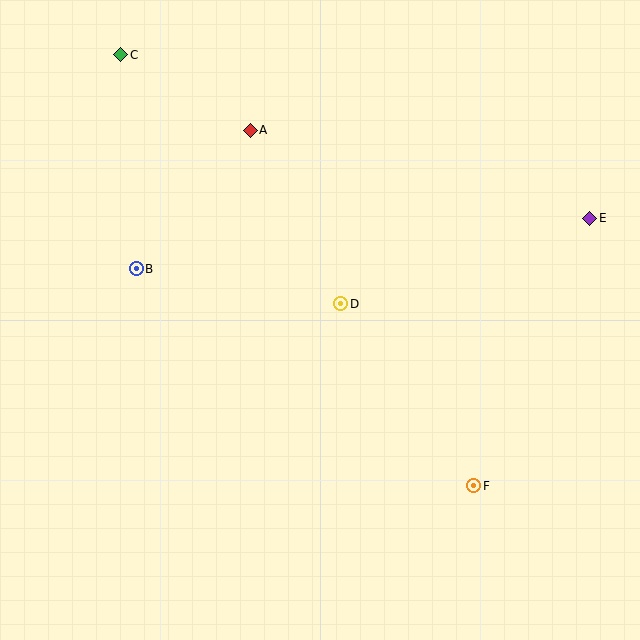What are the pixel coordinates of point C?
Point C is at (121, 55).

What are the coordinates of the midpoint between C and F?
The midpoint between C and F is at (297, 270).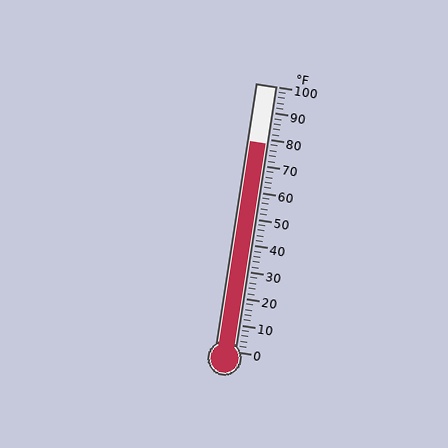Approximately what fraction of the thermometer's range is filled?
The thermometer is filled to approximately 80% of its range.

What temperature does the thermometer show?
The thermometer shows approximately 78°F.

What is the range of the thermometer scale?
The thermometer scale ranges from 0°F to 100°F.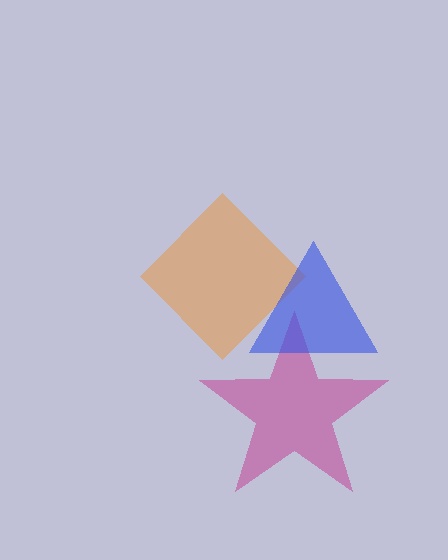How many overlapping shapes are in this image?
There are 3 overlapping shapes in the image.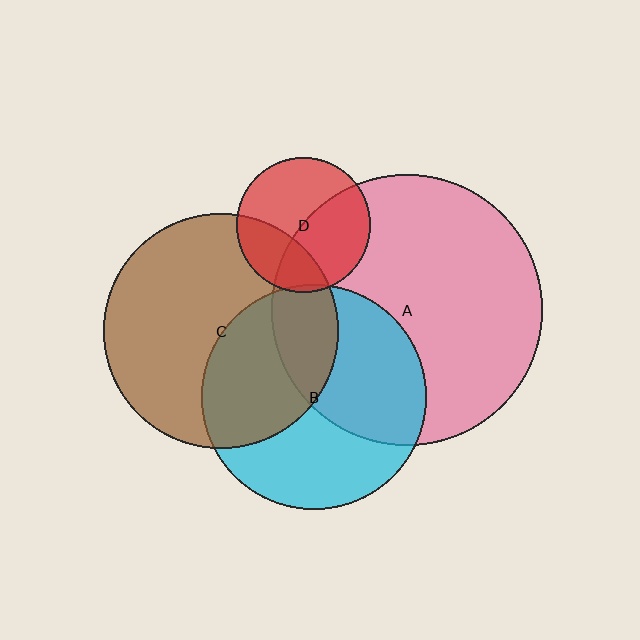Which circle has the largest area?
Circle A (pink).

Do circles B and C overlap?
Yes.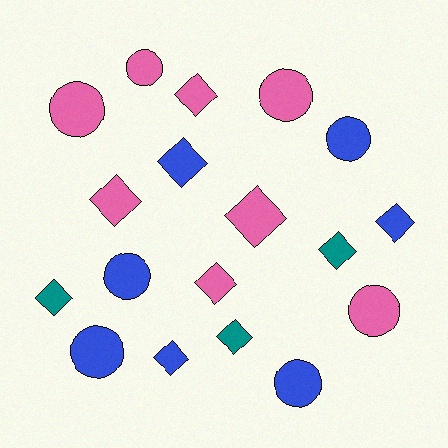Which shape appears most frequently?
Diamond, with 10 objects.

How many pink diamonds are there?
There are 4 pink diamonds.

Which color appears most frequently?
Pink, with 8 objects.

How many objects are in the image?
There are 18 objects.